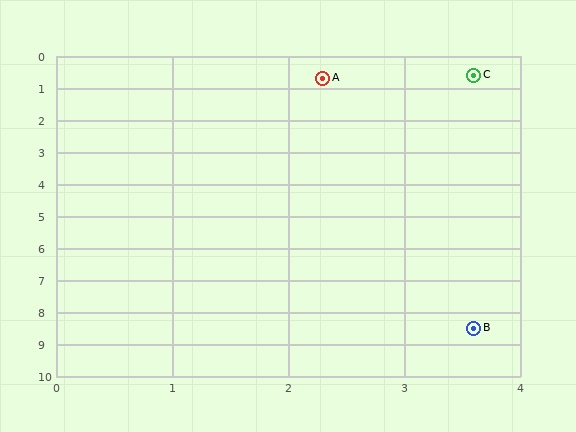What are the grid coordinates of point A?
Point A is at approximately (2.3, 0.7).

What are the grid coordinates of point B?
Point B is at approximately (3.6, 8.5).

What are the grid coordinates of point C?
Point C is at approximately (3.6, 0.6).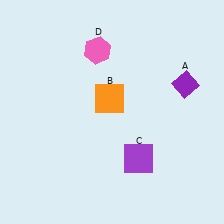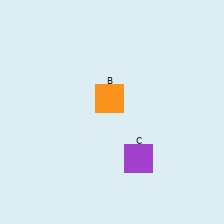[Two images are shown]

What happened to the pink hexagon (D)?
The pink hexagon (D) was removed in Image 2. It was in the top-left area of Image 1.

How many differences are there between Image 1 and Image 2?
There are 2 differences between the two images.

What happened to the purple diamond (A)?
The purple diamond (A) was removed in Image 2. It was in the top-right area of Image 1.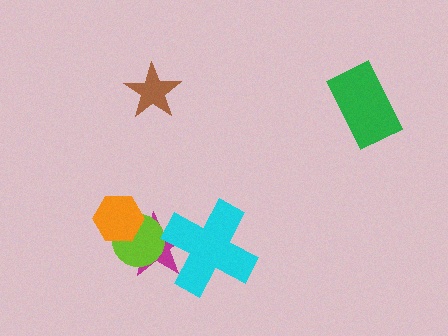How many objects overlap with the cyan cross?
1 object overlaps with the cyan cross.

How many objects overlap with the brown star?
0 objects overlap with the brown star.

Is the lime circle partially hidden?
Yes, it is partially covered by another shape.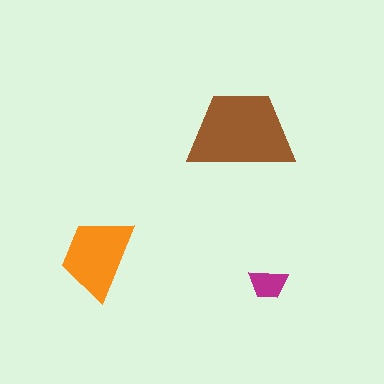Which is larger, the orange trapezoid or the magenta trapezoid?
The orange one.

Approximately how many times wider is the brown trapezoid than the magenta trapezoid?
About 2.5 times wider.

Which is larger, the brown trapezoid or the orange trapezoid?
The brown one.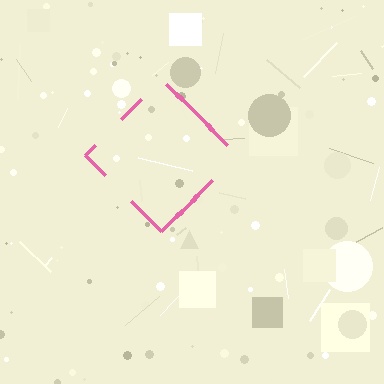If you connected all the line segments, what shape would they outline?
They would outline a diamond.